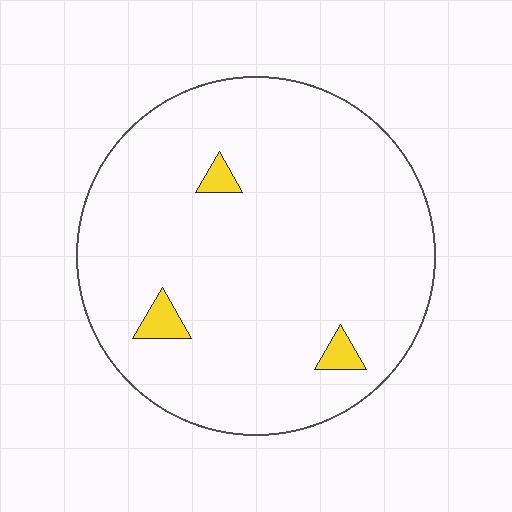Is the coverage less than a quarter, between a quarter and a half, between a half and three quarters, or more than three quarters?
Less than a quarter.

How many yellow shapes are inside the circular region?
3.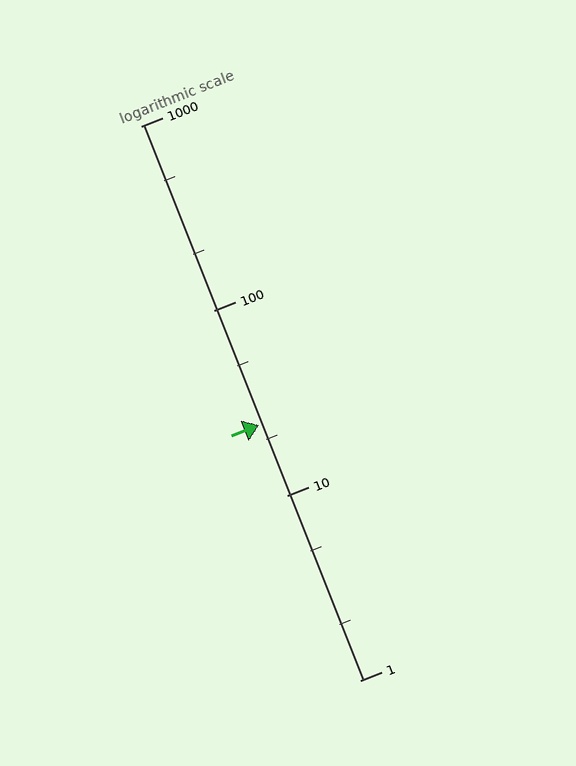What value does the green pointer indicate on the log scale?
The pointer indicates approximately 24.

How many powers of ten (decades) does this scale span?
The scale spans 3 decades, from 1 to 1000.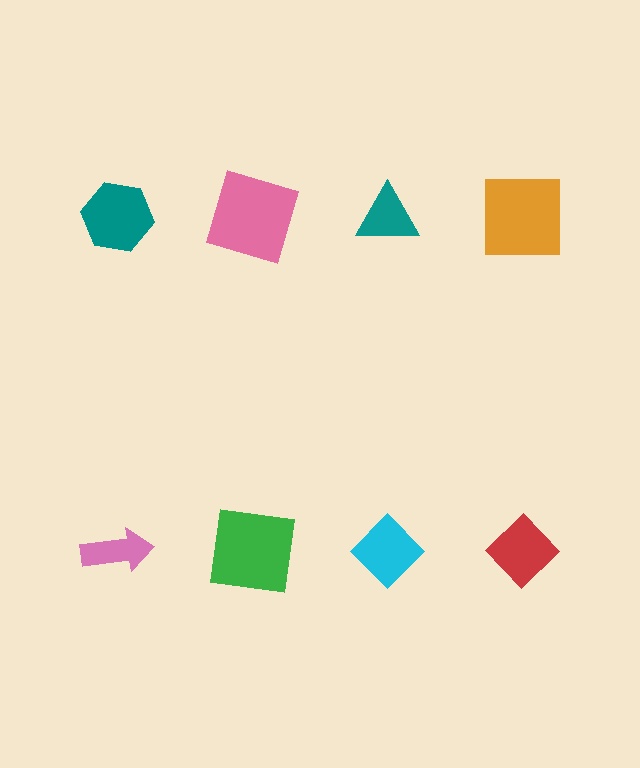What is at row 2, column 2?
A green square.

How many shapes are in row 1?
4 shapes.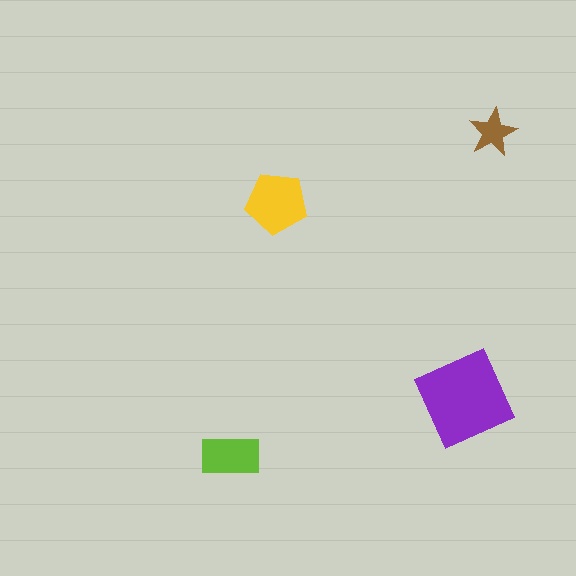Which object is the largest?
The purple diamond.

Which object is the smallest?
The brown star.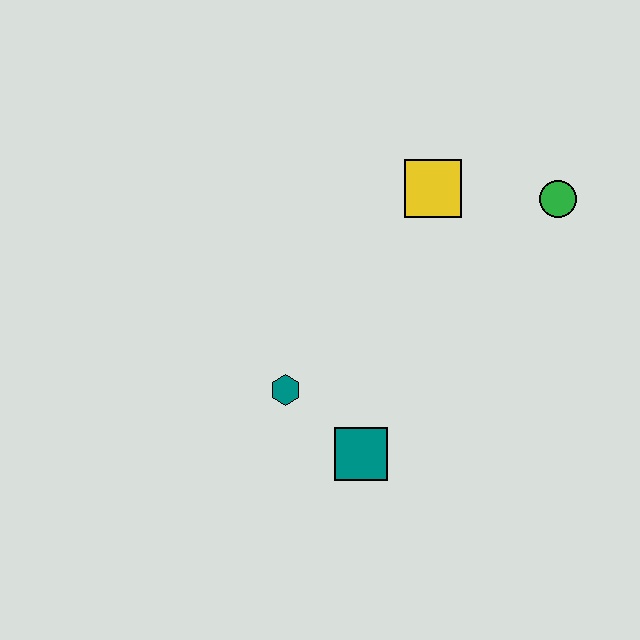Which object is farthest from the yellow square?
The teal square is farthest from the yellow square.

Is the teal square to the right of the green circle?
No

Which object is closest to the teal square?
The teal hexagon is closest to the teal square.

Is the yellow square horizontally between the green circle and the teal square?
Yes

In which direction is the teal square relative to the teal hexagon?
The teal square is to the right of the teal hexagon.